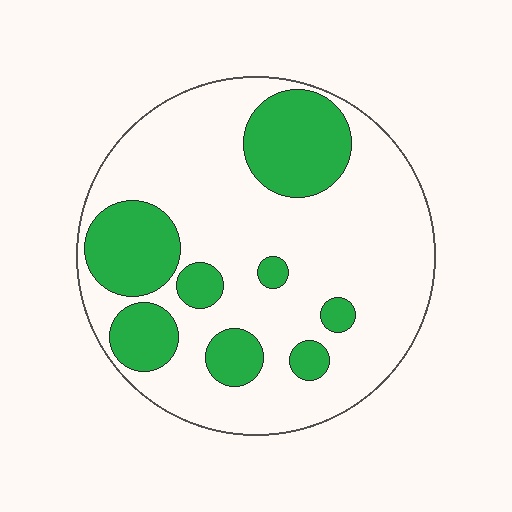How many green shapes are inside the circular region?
8.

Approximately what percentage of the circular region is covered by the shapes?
Approximately 30%.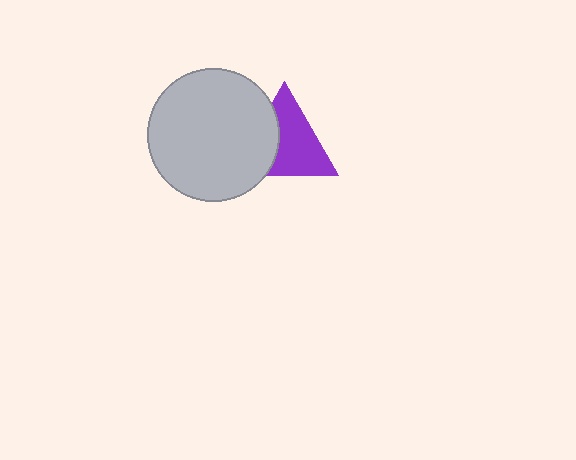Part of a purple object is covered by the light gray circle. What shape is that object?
It is a triangle.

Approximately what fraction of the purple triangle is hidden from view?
Roughly 36% of the purple triangle is hidden behind the light gray circle.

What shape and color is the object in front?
The object in front is a light gray circle.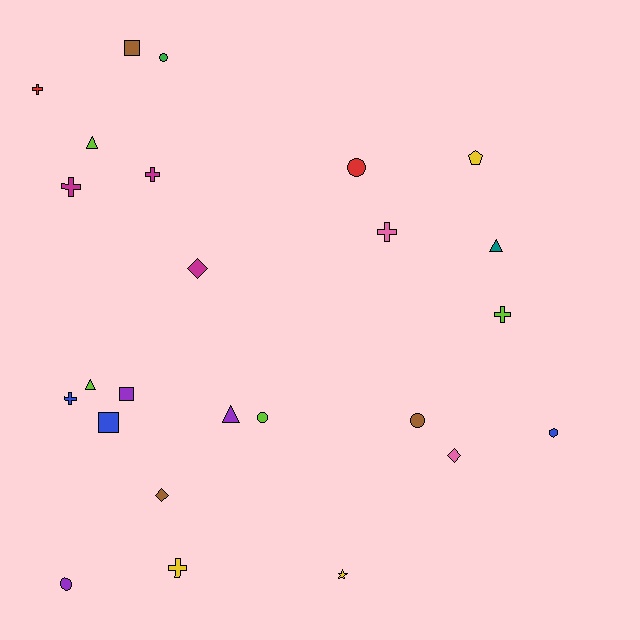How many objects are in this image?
There are 25 objects.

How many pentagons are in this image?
There is 1 pentagon.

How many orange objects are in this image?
There are no orange objects.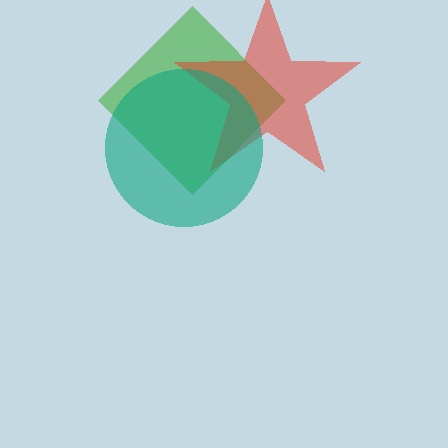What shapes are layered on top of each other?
The layered shapes are: a green diamond, a red star, a teal circle.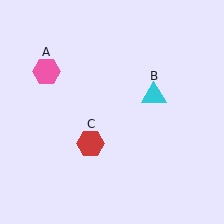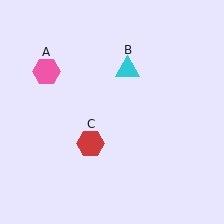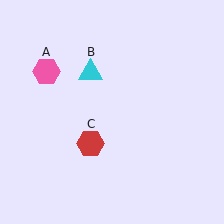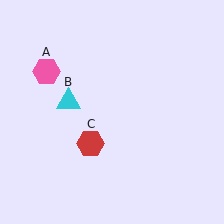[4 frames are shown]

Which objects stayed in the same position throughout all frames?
Pink hexagon (object A) and red hexagon (object C) remained stationary.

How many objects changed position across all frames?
1 object changed position: cyan triangle (object B).